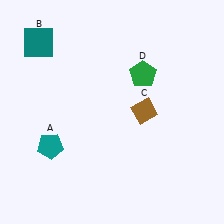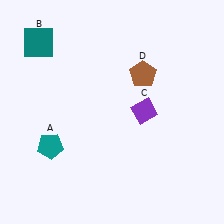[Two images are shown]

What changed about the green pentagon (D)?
In Image 1, D is green. In Image 2, it changed to brown.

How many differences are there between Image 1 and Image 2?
There are 2 differences between the two images.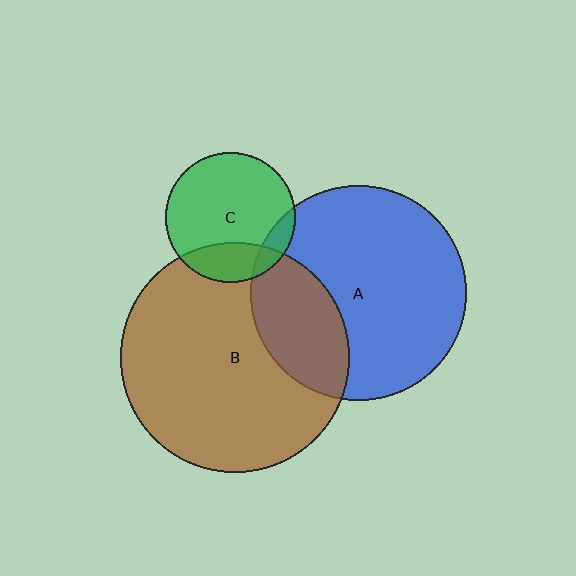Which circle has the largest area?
Circle B (brown).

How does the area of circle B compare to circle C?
Approximately 3.1 times.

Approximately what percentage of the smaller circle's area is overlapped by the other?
Approximately 20%.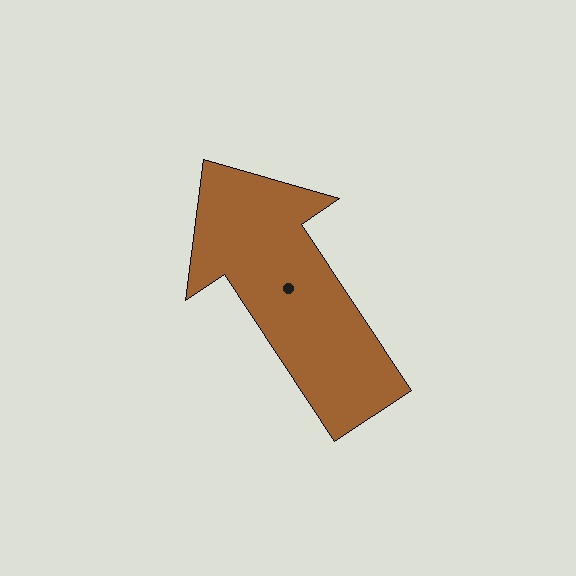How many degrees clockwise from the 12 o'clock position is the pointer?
Approximately 327 degrees.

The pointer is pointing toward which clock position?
Roughly 11 o'clock.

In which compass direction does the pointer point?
Northwest.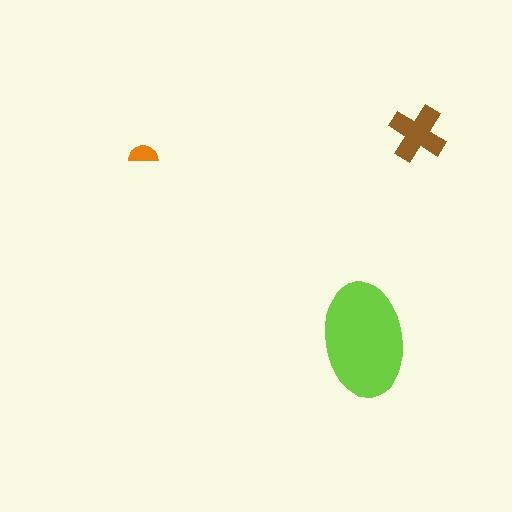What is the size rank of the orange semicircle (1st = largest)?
3rd.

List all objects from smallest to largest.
The orange semicircle, the brown cross, the lime ellipse.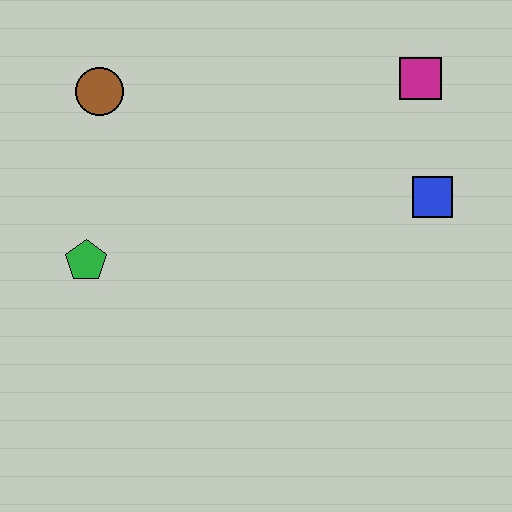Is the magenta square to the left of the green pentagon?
No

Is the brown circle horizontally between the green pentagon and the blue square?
Yes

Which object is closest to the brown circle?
The green pentagon is closest to the brown circle.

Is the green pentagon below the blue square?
Yes